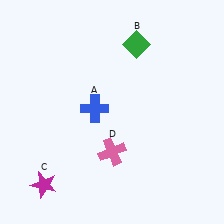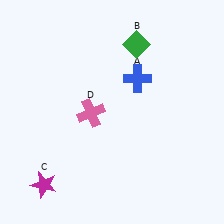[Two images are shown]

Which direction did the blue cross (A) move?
The blue cross (A) moved right.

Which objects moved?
The objects that moved are: the blue cross (A), the pink cross (D).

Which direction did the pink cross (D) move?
The pink cross (D) moved up.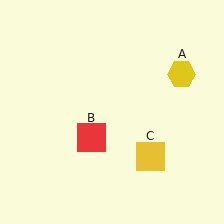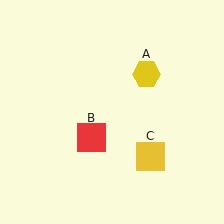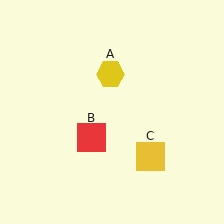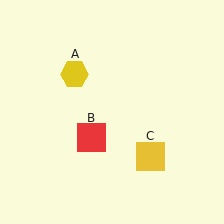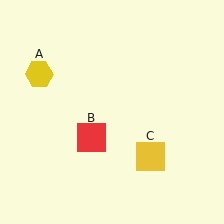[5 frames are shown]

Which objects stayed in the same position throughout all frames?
Red square (object B) and yellow square (object C) remained stationary.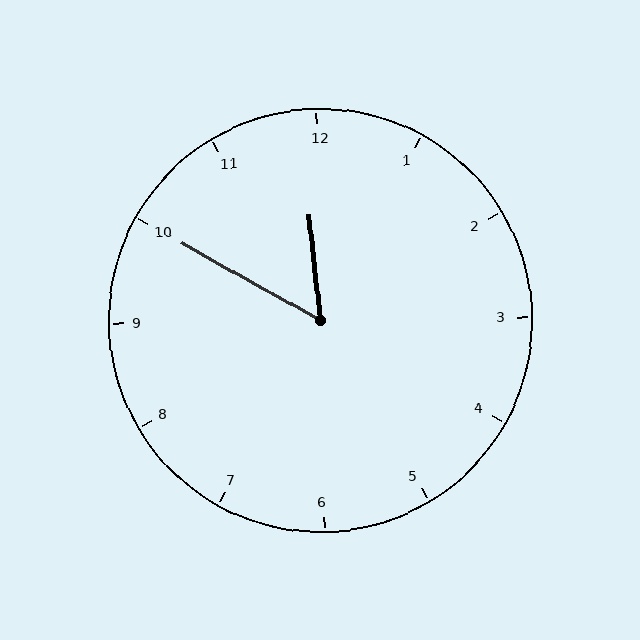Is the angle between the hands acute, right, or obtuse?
It is acute.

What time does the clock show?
11:50.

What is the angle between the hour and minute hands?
Approximately 55 degrees.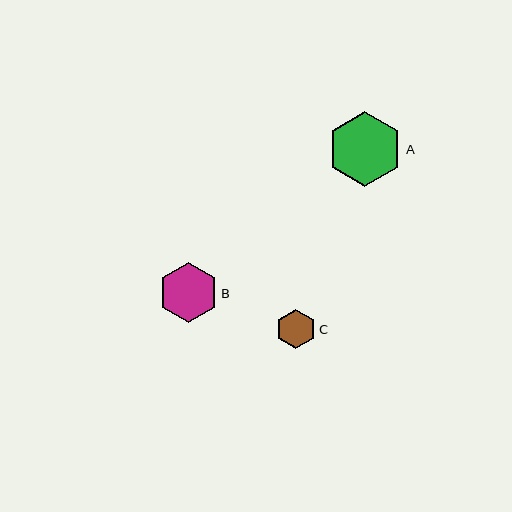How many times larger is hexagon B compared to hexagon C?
Hexagon B is approximately 1.5 times the size of hexagon C.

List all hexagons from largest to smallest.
From largest to smallest: A, B, C.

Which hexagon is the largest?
Hexagon A is the largest with a size of approximately 75 pixels.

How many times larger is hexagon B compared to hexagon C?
Hexagon B is approximately 1.5 times the size of hexagon C.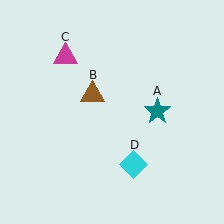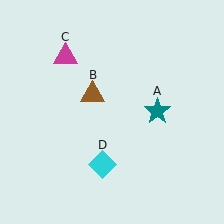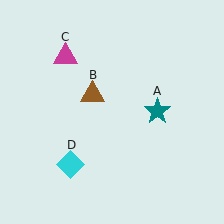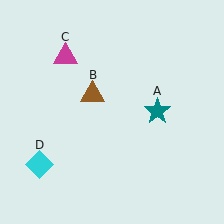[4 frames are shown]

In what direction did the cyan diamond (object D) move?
The cyan diamond (object D) moved left.